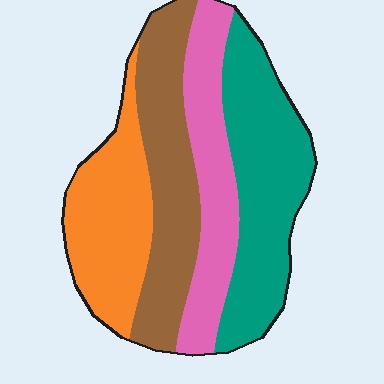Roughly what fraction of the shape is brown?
Brown covers around 25% of the shape.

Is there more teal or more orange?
Teal.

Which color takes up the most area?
Teal, at roughly 30%.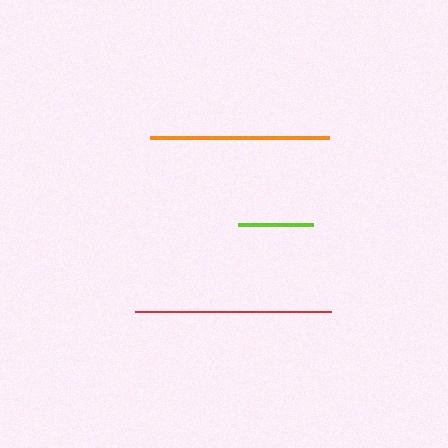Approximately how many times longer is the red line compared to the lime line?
The red line is approximately 2.6 times the length of the lime line.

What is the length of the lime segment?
The lime segment is approximately 75 pixels long.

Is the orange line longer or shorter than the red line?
The red line is longer than the orange line.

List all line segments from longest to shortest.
From longest to shortest: red, orange, lime.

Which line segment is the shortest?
The lime line is the shortest at approximately 75 pixels.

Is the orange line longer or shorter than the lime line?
The orange line is longer than the lime line.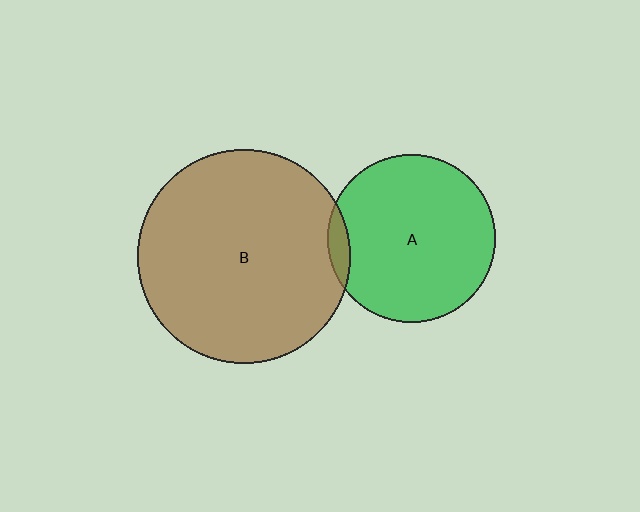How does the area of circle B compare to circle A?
Approximately 1.6 times.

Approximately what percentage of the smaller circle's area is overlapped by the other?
Approximately 5%.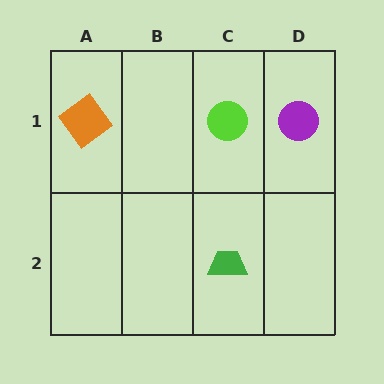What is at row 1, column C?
A lime circle.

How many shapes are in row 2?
1 shape.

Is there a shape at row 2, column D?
No, that cell is empty.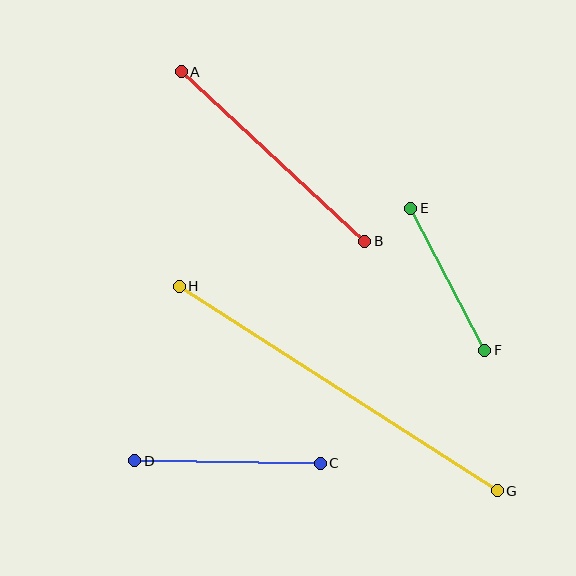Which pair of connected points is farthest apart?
Points G and H are farthest apart.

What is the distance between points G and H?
The distance is approximately 378 pixels.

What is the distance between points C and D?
The distance is approximately 186 pixels.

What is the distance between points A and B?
The distance is approximately 250 pixels.